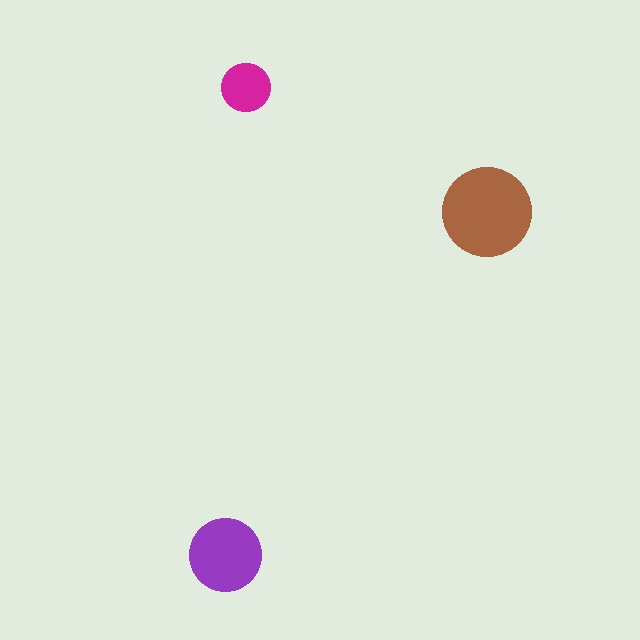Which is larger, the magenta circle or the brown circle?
The brown one.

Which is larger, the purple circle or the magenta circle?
The purple one.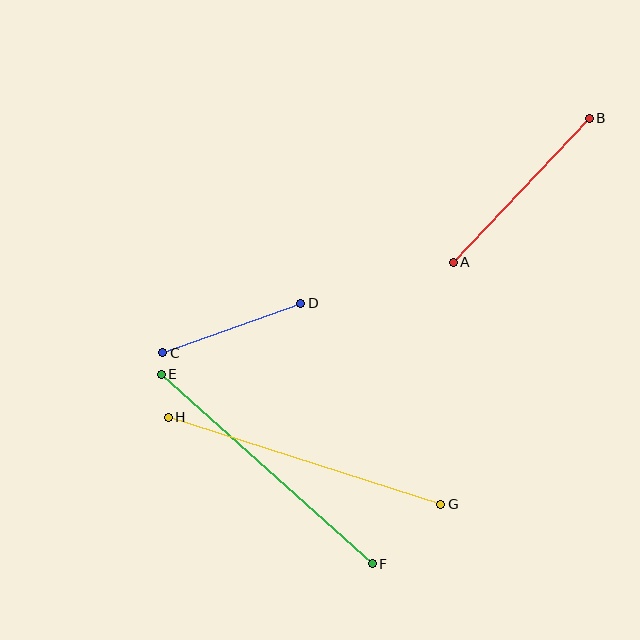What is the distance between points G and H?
The distance is approximately 286 pixels.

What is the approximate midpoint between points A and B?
The midpoint is at approximately (521, 190) pixels.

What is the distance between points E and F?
The distance is approximately 284 pixels.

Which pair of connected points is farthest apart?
Points G and H are farthest apart.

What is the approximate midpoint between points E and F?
The midpoint is at approximately (267, 469) pixels.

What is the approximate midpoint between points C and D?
The midpoint is at approximately (232, 328) pixels.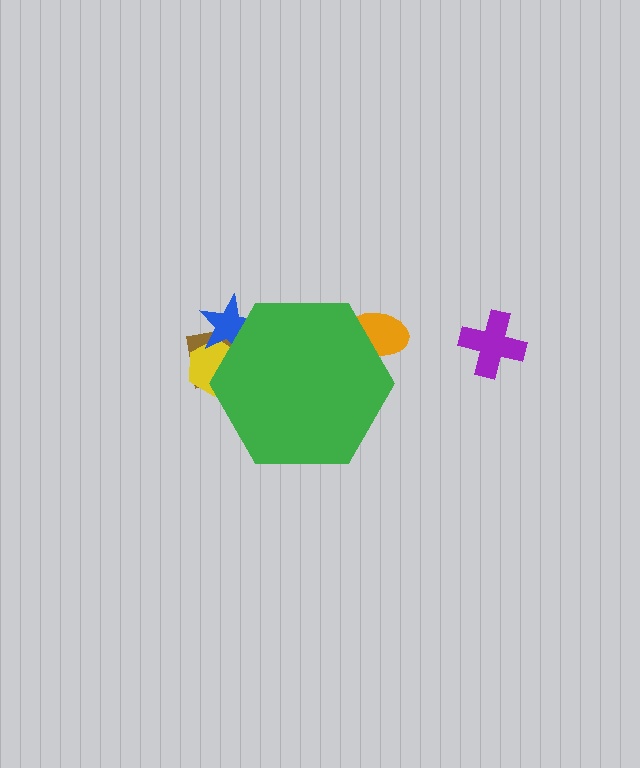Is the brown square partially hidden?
Yes, the brown square is partially hidden behind the green hexagon.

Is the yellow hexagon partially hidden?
Yes, the yellow hexagon is partially hidden behind the green hexagon.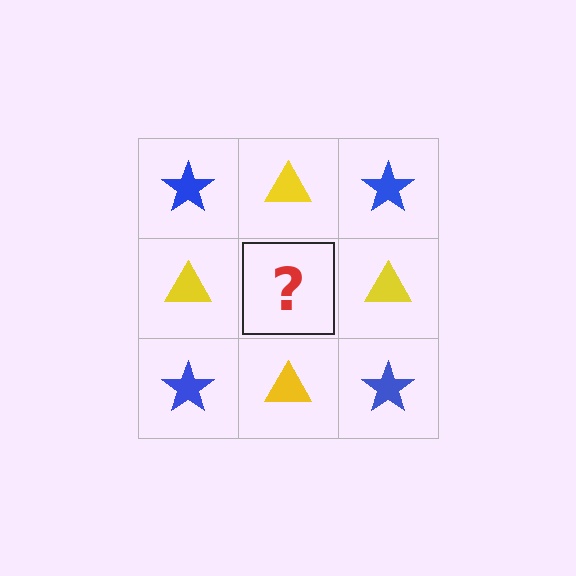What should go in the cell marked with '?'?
The missing cell should contain a blue star.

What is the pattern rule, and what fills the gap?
The rule is that it alternates blue star and yellow triangle in a checkerboard pattern. The gap should be filled with a blue star.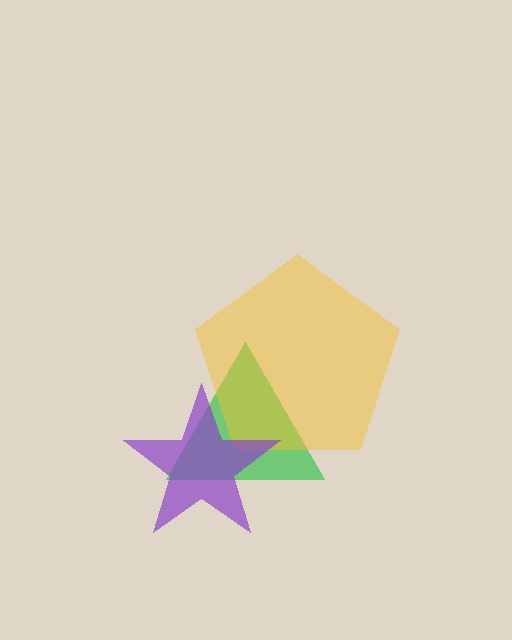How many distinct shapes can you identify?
There are 3 distinct shapes: a green triangle, a yellow pentagon, a purple star.